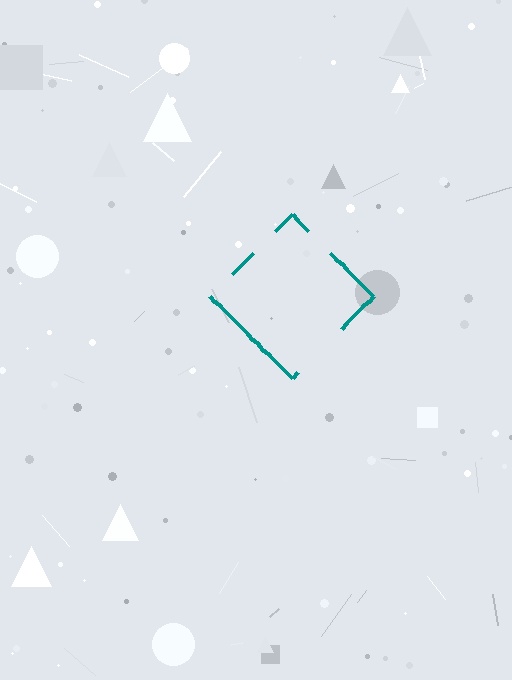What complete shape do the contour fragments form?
The contour fragments form a diamond.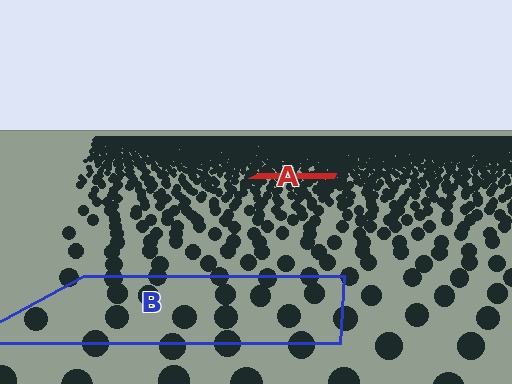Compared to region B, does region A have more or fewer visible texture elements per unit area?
Region A has more texture elements per unit area — they are packed more densely because it is farther away.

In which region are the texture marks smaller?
The texture marks are smaller in region A, because it is farther away.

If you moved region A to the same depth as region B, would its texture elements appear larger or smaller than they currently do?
They would appear larger. At a closer depth, the same texture elements are projected at a bigger on-screen size.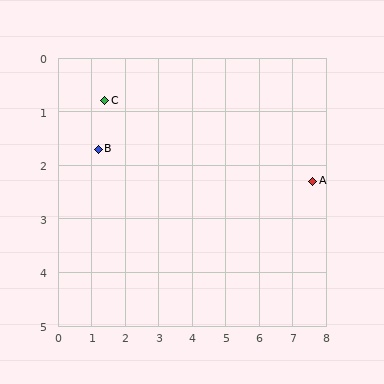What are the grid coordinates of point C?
Point C is at approximately (1.4, 0.8).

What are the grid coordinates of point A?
Point A is at approximately (7.6, 2.3).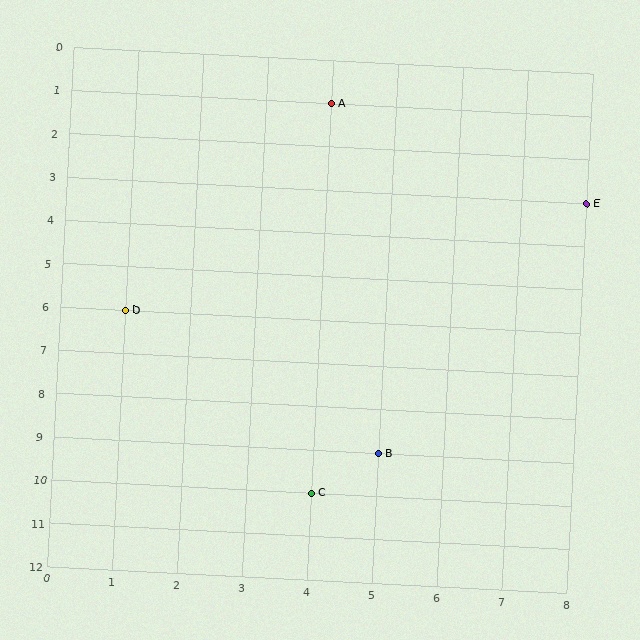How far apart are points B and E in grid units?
Points B and E are 3 columns and 6 rows apart (about 6.7 grid units diagonally).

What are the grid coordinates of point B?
Point B is at grid coordinates (5, 9).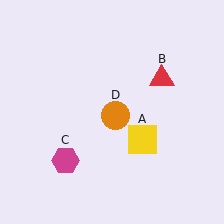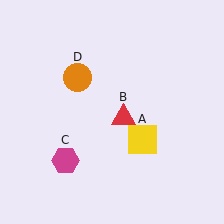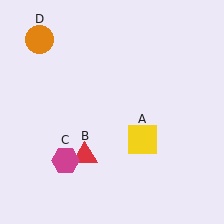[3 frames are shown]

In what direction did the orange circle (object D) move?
The orange circle (object D) moved up and to the left.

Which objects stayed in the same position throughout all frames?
Yellow square (object A) and magenta hexagon (object C) remained stationary.